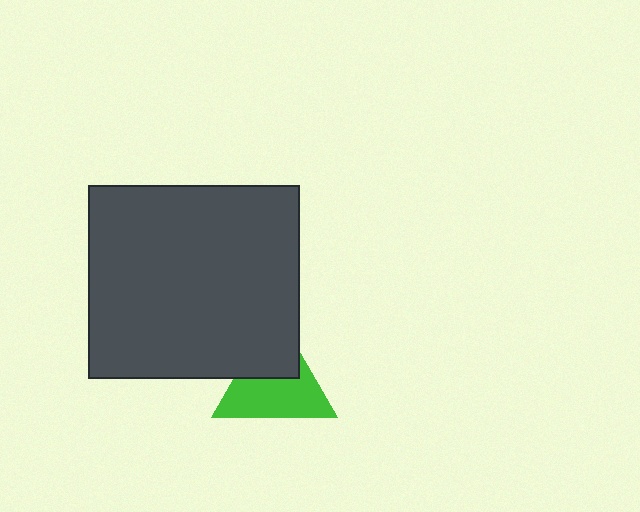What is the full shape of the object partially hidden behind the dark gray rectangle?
The partially hidden object is a green triangle.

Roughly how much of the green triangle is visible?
About half of it is visible (roughly 61%).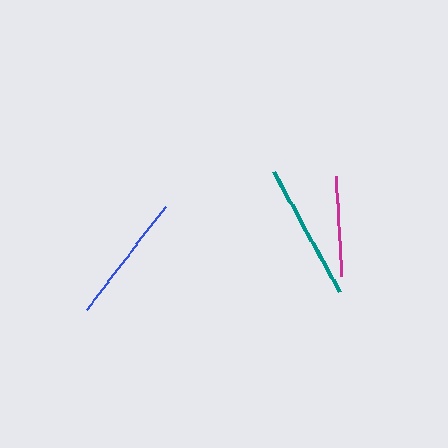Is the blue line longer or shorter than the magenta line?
The blue line is longer than the magenta line.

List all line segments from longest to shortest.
From longest to shortest: teal, blue, magenta.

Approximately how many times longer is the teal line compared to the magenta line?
The teal line is approximately 1.4 times the length of the magenta line.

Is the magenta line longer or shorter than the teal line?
The teal line is longer than the magenta line.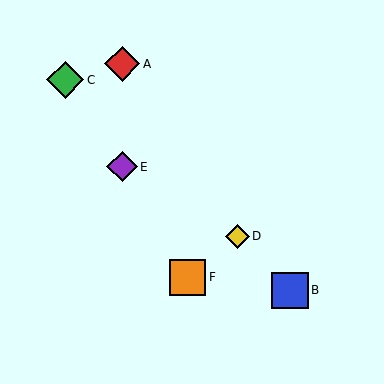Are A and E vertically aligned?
Yes, both are at x≈122.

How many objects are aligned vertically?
2 objects (A, E) are aligned vertically.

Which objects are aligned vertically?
Objects A, E are aligned vertically.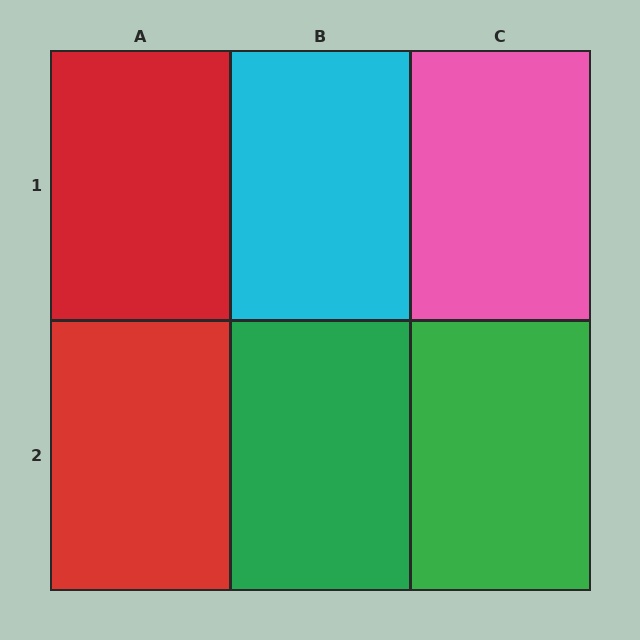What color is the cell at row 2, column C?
Green.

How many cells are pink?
1 cell is pink.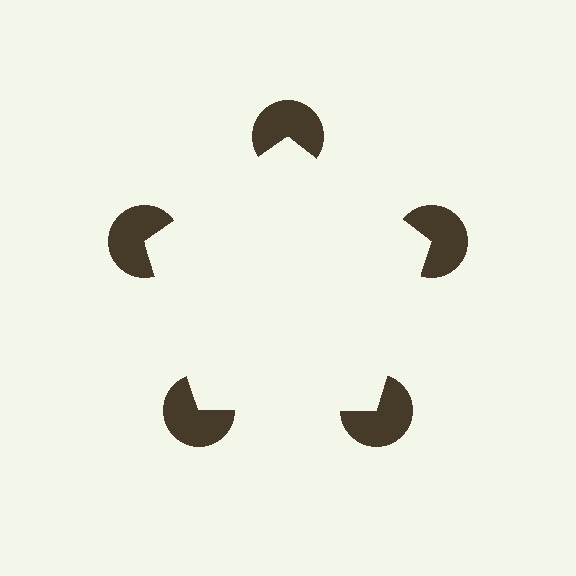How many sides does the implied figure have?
5 sides.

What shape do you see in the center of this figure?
An illusory pentagon — its edges are inferred from the aligned wedge cuts in the pac-man discs, not physically drawn.